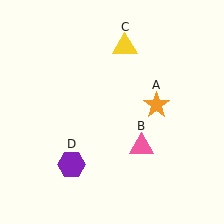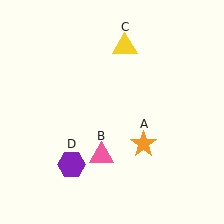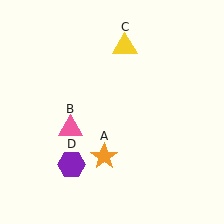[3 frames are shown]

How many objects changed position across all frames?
2 objects changed position: orange star (object A), pink triangle (object B).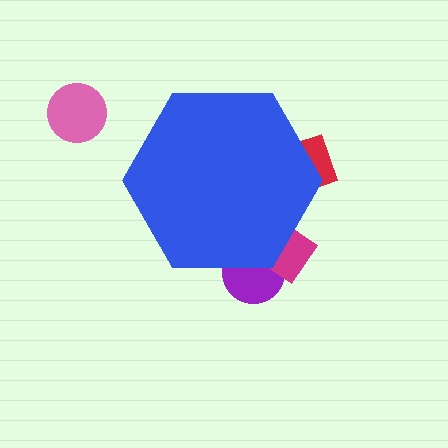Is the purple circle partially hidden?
Yes, the purple circle is partially hidden behind the blue hexagon.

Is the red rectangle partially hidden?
Yes, the red rectangle is partially hidden behind the blue hexagon.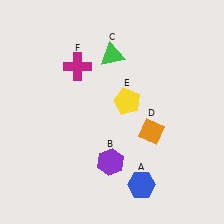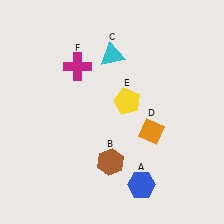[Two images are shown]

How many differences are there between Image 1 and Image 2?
There are 2 differences between the two images.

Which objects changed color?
B changed from purple to brown. C changed from green to cyan.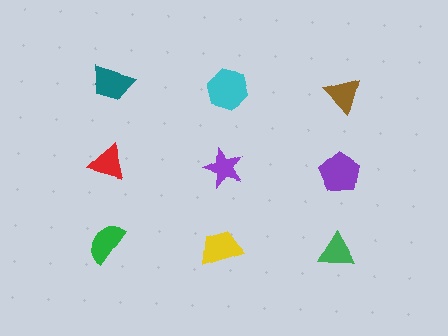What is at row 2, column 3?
A purple pentagon.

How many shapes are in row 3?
3 shapes.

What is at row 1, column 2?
A cyan hexagon.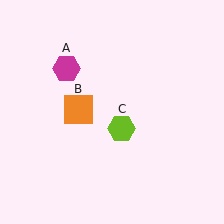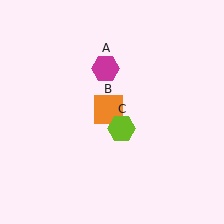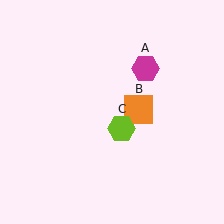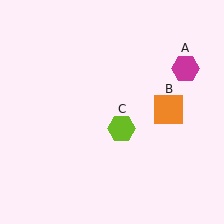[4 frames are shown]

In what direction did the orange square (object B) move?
The orange square (object B) moved right.